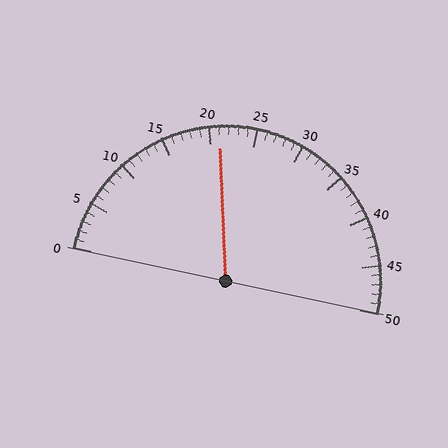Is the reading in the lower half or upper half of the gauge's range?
The reading is in the lower half of the range (0 to 50).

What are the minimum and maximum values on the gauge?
The gauge ranges from 0 to 50.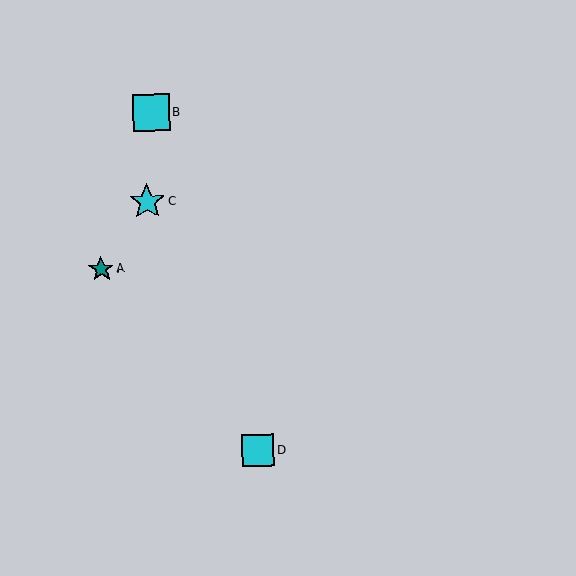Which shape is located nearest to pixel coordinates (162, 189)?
The cyan star (labeled C) at (147, 202) is nearest to that location.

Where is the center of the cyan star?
The center of the cyan star is at (147, 202).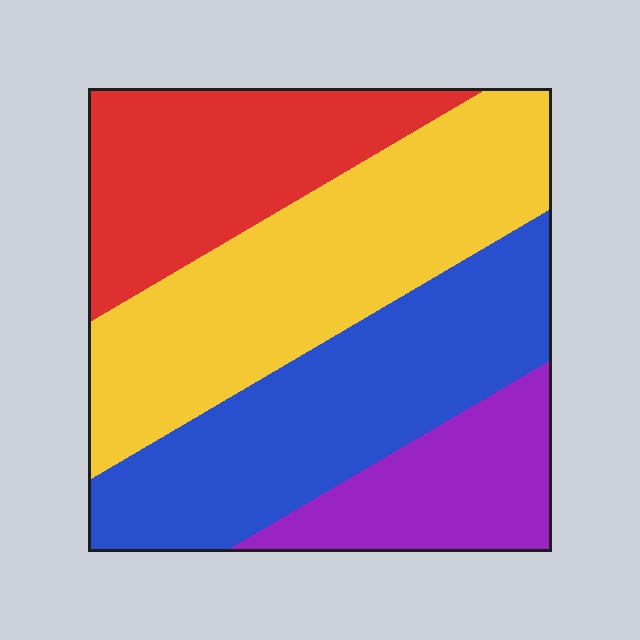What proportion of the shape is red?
Red takes up less than a quarter of the shape.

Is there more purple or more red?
Red.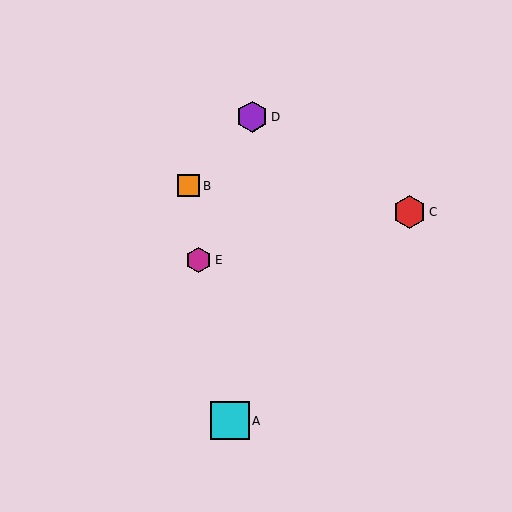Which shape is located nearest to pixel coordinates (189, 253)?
The magenta hexagon (labeled E) at (199, 260) is nearest to that location.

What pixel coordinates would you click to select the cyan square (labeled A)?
Click at (230, 421) to select the cyan square A.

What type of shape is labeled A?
Shape A is a cyan square.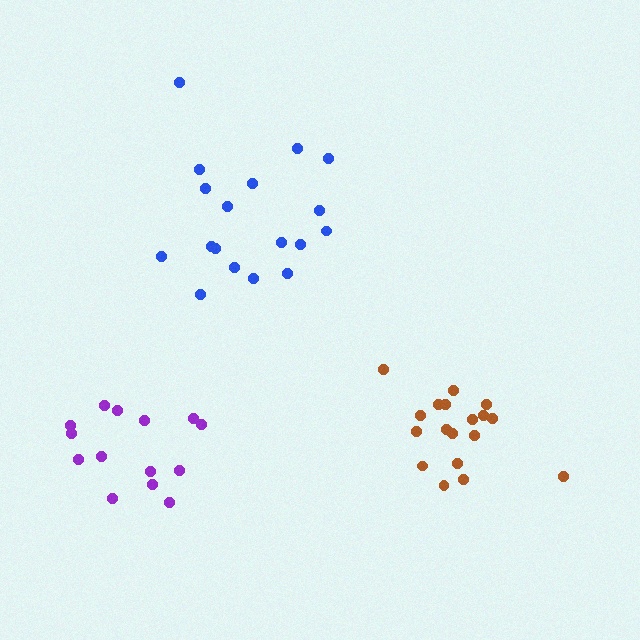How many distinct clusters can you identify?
There are 3 distinct clusters.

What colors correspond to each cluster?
The clusters are colored: brown, purple, blue.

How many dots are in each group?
Group 1: 18 dots, Group 2: 14 dots, Group 3: 18 dots (50 total).